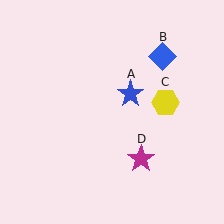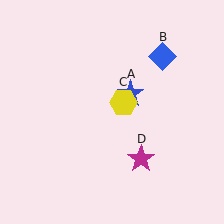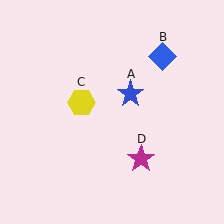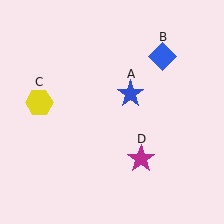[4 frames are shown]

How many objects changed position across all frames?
1 object changed position: yellow hexagon (object C).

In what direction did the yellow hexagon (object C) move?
The yellow hexagon (object C) moved left.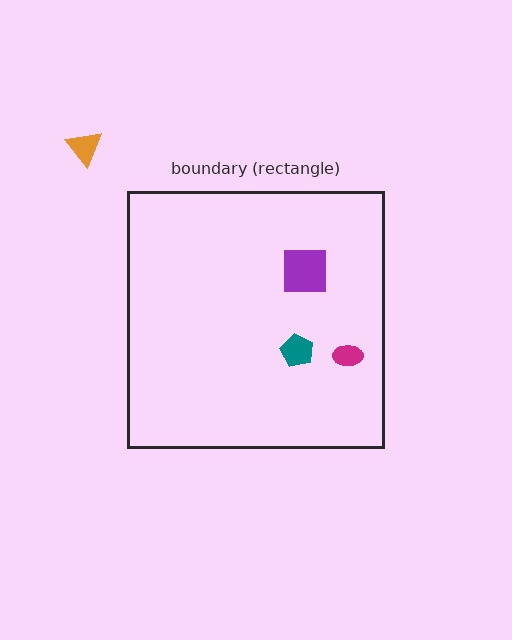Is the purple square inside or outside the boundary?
Inside.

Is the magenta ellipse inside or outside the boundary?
Inside.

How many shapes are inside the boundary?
3 inside, 1 outside.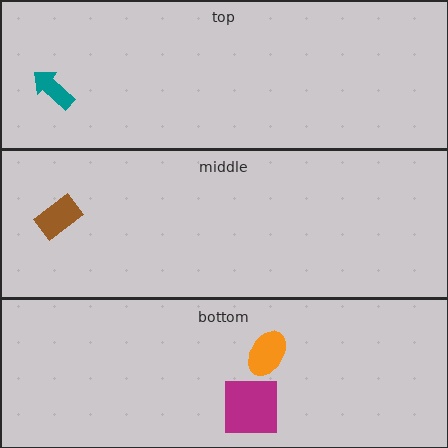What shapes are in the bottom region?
The orange ellipse, the magenta square.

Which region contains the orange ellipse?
The bottom region.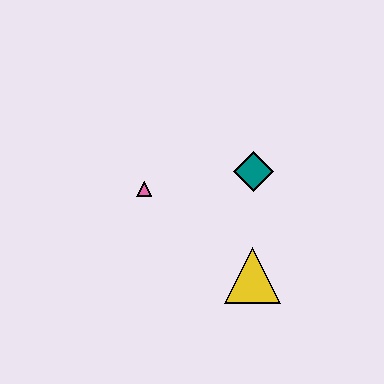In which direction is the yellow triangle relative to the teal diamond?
The yellow triangle is below the teal diamond.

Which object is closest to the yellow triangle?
The teal diamond is closest to the yellow triangle.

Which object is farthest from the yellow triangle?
The pink triangle is farthest from the yellow triangle.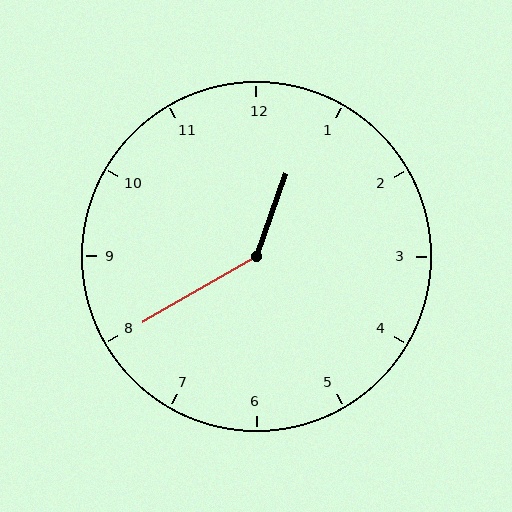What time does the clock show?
12:40.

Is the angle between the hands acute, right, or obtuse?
It is obtuse.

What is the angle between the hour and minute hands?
Approximately 140 degrees.